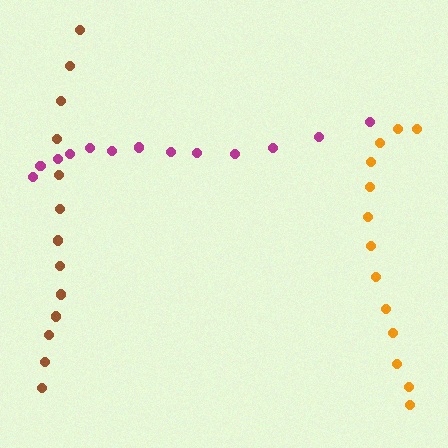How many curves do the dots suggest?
There are 3 distinct paths.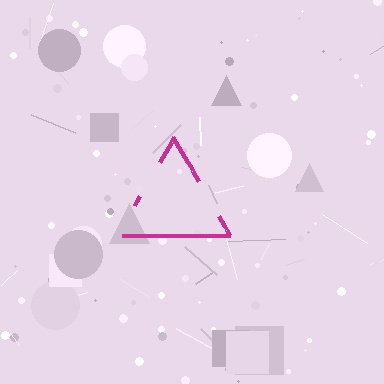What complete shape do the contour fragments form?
The contour fragments form a triangle.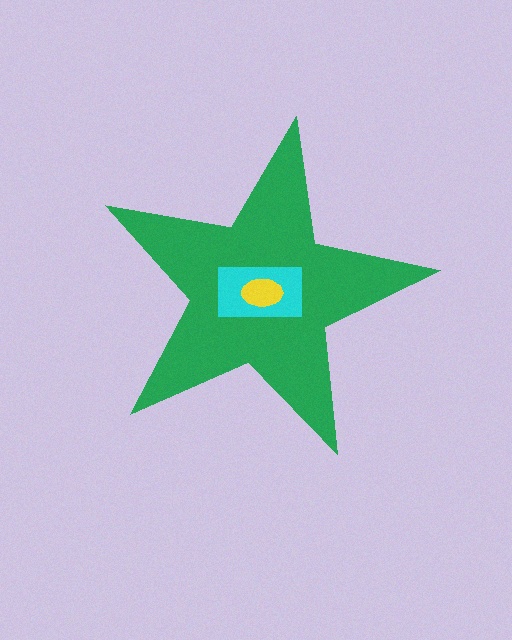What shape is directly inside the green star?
The cyan rectangle.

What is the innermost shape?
The yellow ellipse.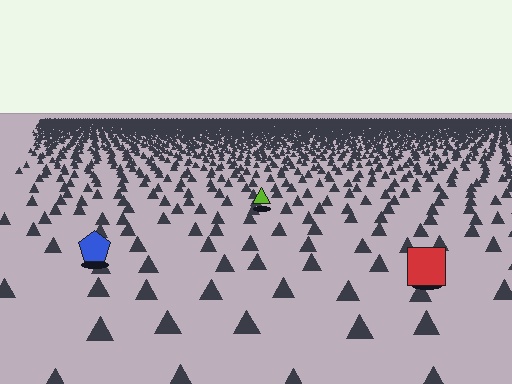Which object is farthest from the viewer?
The lime triangle is farthest from the viewer. It appears smaller and the ground texture around it is denser.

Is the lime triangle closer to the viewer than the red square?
No. The red square is closer — you can tell from the texture gradient: the ground texture is coarser near it.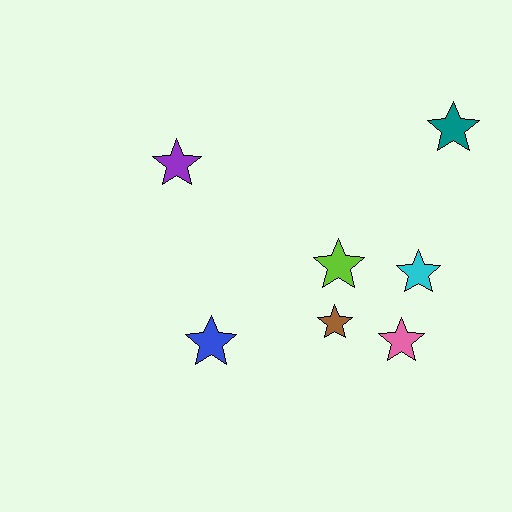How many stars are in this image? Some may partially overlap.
There are 7 stars.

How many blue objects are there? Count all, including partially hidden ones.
There is 1 blue object.